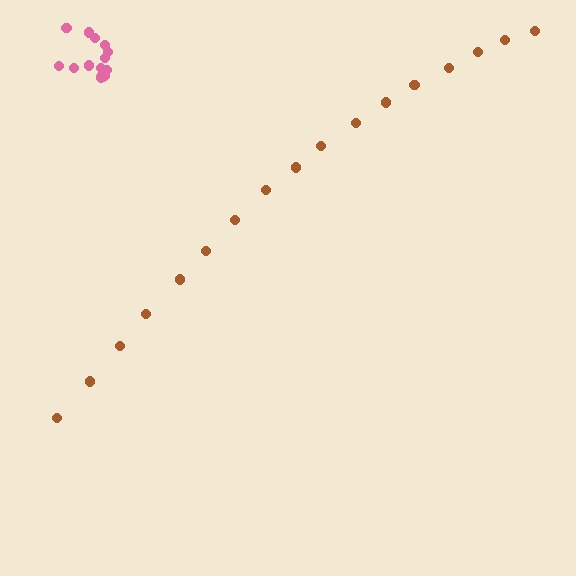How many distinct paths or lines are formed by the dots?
There are 2 distinct paths.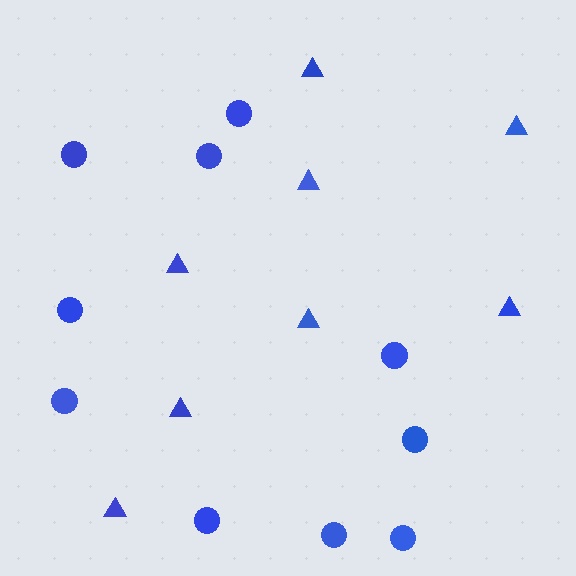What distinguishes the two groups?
There are 2 groups: one group of triangles (8) and one group of circles (10).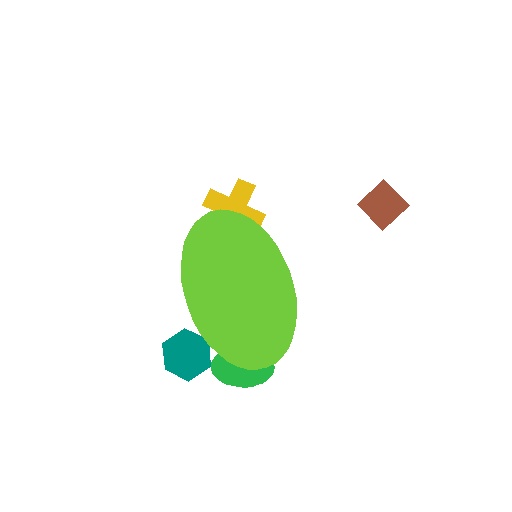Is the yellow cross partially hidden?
Yes, the yellow cross is partially hidden behind the lime ellipse.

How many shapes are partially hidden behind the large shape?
3 shapes are partially hidden.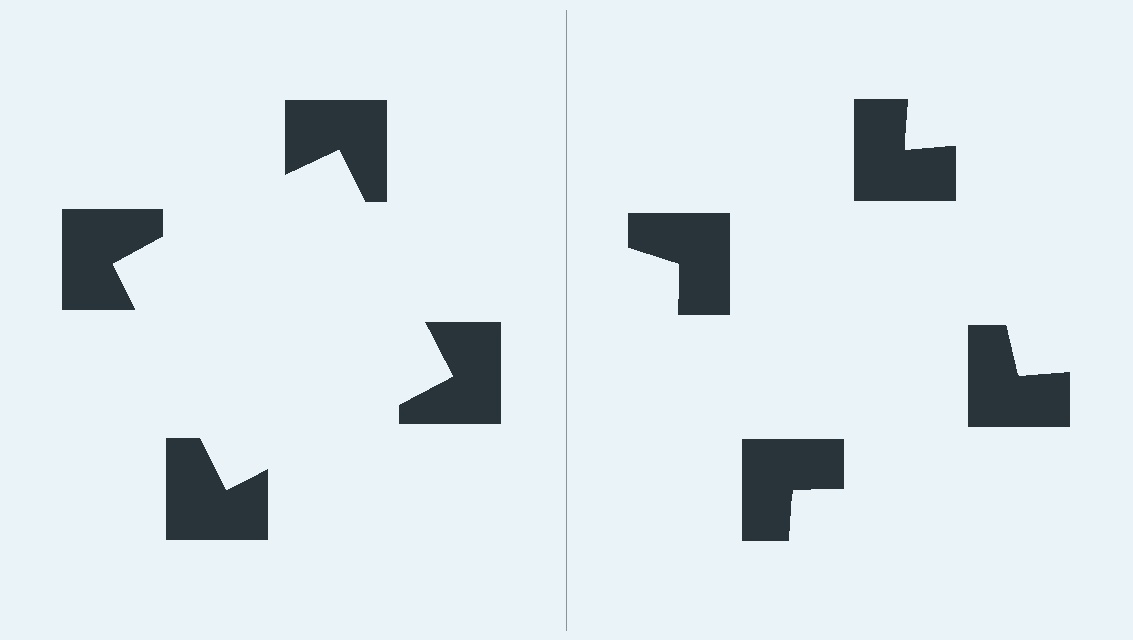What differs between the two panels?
The notched squares are positioned identically on both sides; only the wedge orientations differ. On the left they align to a square; on the right they are misaligned.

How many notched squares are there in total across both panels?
8 — 4 on each side.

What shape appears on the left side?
An illusory square.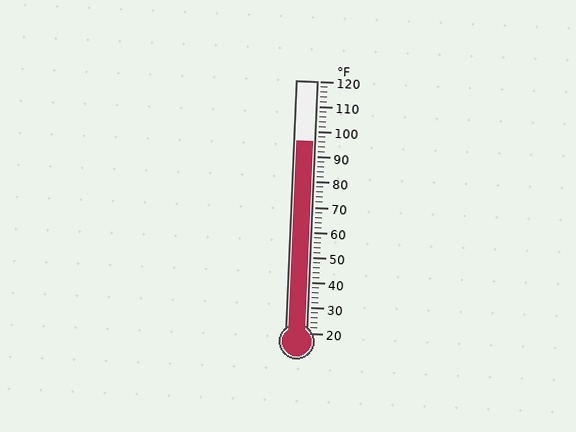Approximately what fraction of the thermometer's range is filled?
The thermometer is filled to approximately 75% of its range.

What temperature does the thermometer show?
The thermometer shows approximately 96°F.